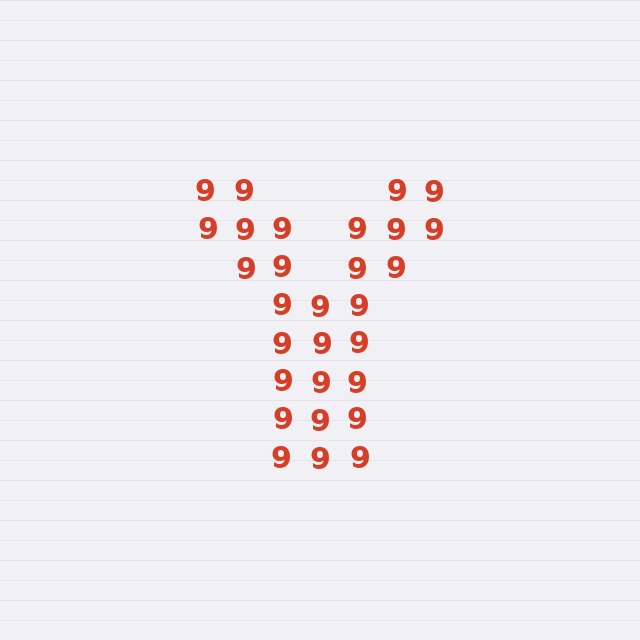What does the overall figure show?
The overall figure shows the letter Y.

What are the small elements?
The small elements are digit 9's.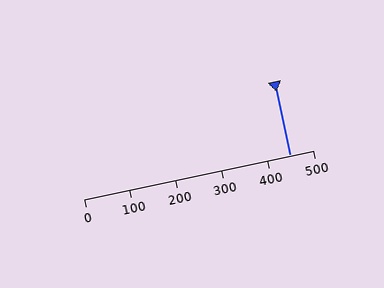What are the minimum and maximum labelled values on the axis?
The axis runs from 0 to 500.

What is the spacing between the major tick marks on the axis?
The major ticks are spaced 100 apart.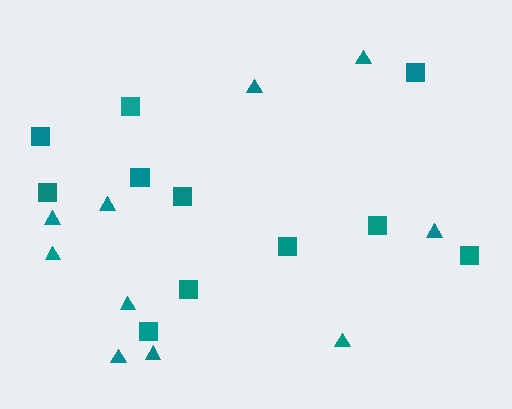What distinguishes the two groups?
There are 2 groups: one group of squares (11) and one group of triangles (10).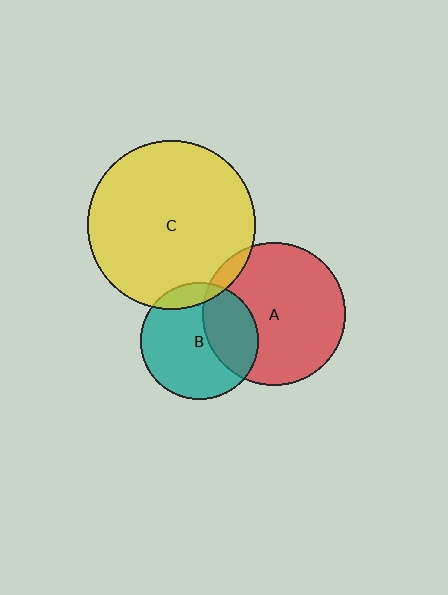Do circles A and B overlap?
Yes.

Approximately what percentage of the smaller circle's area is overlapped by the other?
Approximately 35%.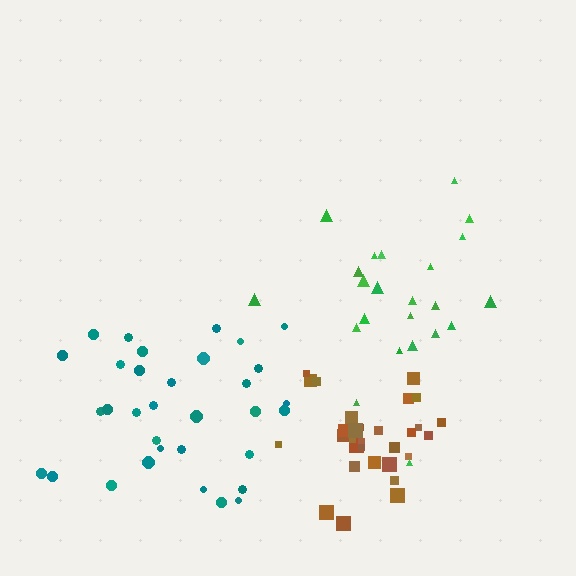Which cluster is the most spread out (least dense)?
Green.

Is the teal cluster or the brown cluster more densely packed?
Brown.